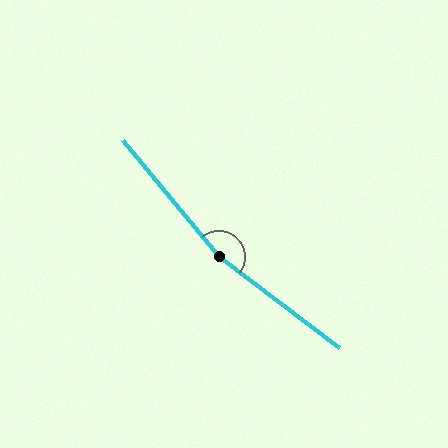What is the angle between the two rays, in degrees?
Approximately 166 degrees.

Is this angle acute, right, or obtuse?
It is obtuse.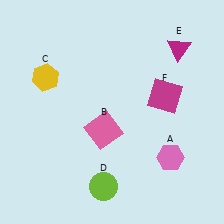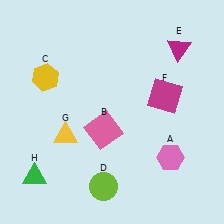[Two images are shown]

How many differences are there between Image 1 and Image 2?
There are 2 differences between the two images.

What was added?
A yellow triangle (G), a green triangle (H) were added in Image 2.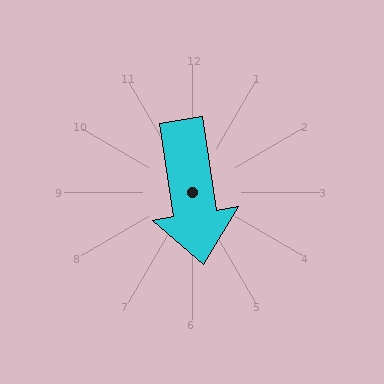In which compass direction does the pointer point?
South.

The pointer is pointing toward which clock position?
Roughly 6 o'clock.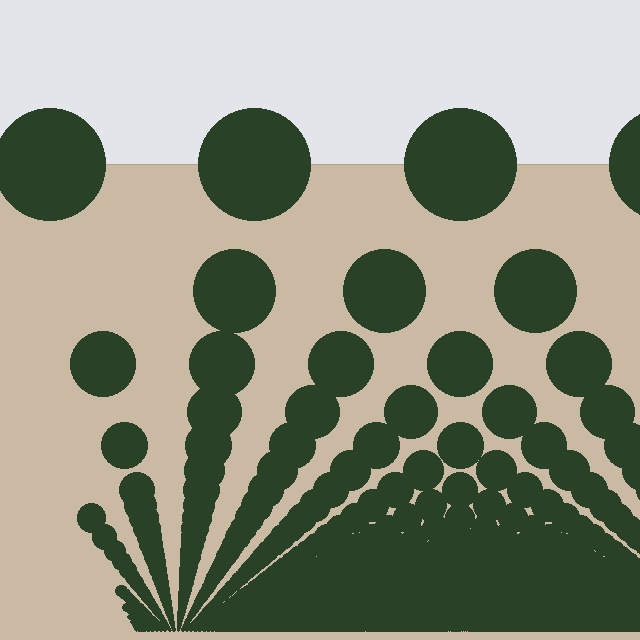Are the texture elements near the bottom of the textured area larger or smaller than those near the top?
Smaller. The gradient is inverted — elements near the bottom are smaller and denser.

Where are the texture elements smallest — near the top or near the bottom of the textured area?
Near the bottom.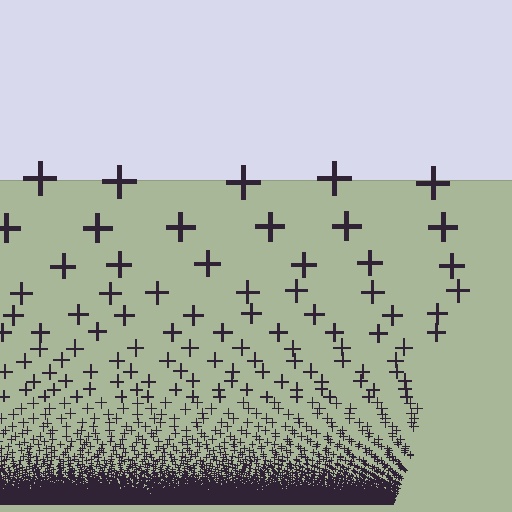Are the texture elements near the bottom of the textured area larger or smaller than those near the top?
Smaller. The gradient is inverted — elements near the bottom are smaller and denser.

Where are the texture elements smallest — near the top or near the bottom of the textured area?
Near the bottom.